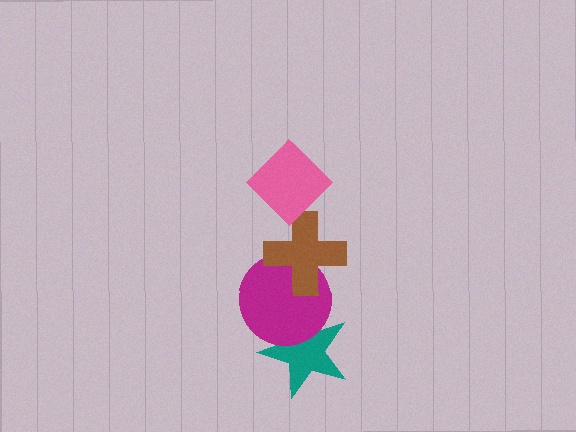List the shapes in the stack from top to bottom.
From top to bottom: the pink diamond, the brown cross, the magenta circle, the teal star.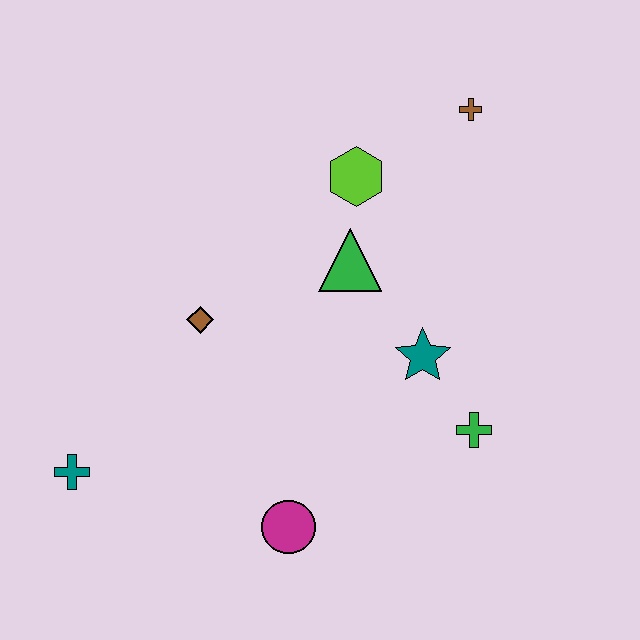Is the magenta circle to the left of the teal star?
Yes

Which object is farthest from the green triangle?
The teal cross is farthest from the green triangle.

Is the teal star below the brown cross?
Yes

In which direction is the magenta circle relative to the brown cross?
The magenta circle is below the brown cross.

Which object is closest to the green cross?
The teal star is closest to the green cross.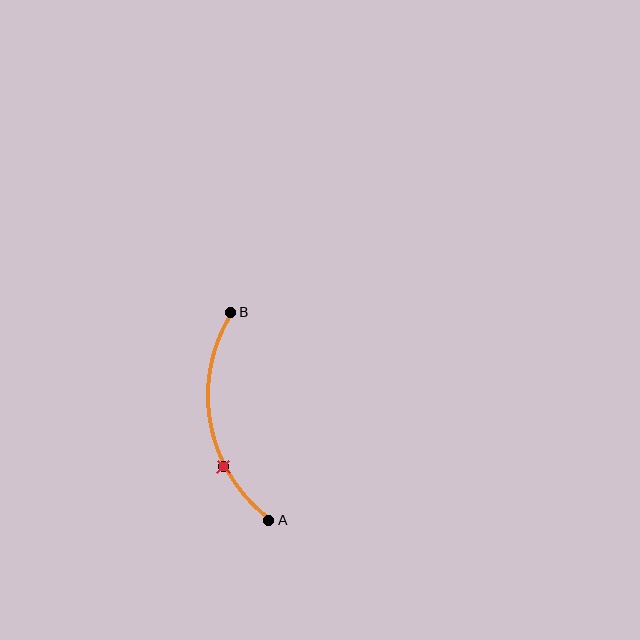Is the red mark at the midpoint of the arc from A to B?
No. The red mark lies on the arc but is closer to endpoint A. The arc midpoint would be at the point on the curve equidistant along the arc from both A and B.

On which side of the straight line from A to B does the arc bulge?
The arc bulges to the left of the straight line connecting A and B.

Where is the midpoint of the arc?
The arc midpoint is the point on the curve farthest from the straight line joining A and B. It sits to the left of that line.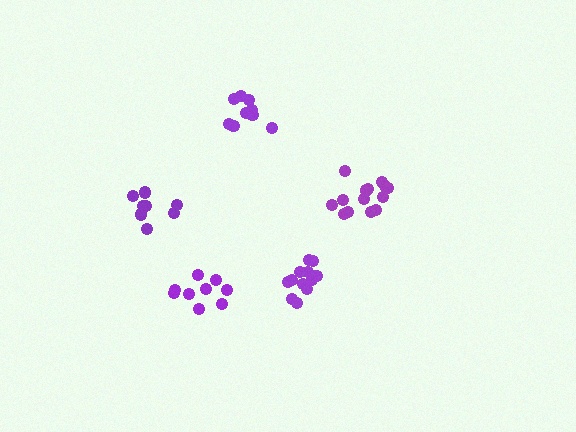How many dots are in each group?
Group 1: 9 dots, Group 2: 8 dots, Group 3: 9 dots, Group 4: 14 dots, Group 5: 12 dots (52 total).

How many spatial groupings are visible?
There are 5 spatial groupings.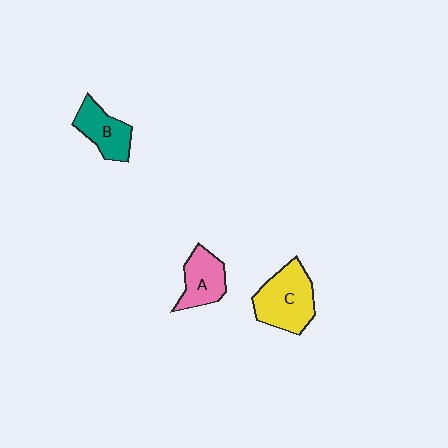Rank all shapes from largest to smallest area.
From largest to smallest: C (yellow), B (teal), A (pink).